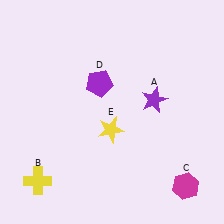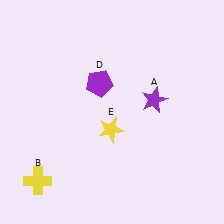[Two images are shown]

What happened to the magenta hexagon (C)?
The magenta hexagon (C) was removed in Image 2. It was in the bottom-right area of Image 1.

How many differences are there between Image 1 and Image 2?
There is 1 difference between the two images.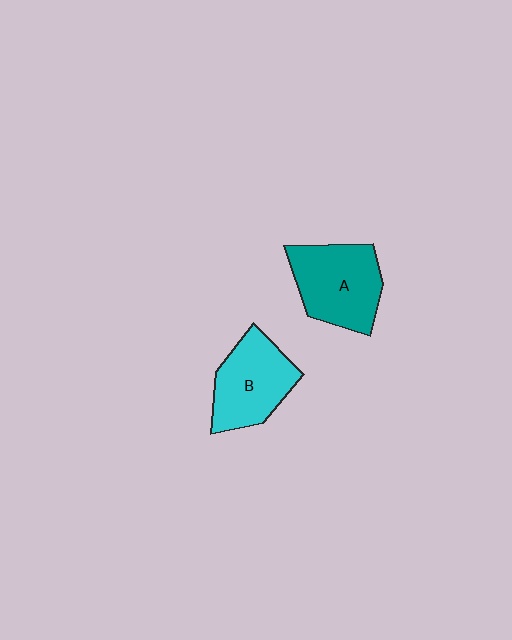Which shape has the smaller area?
Shape B (cyan).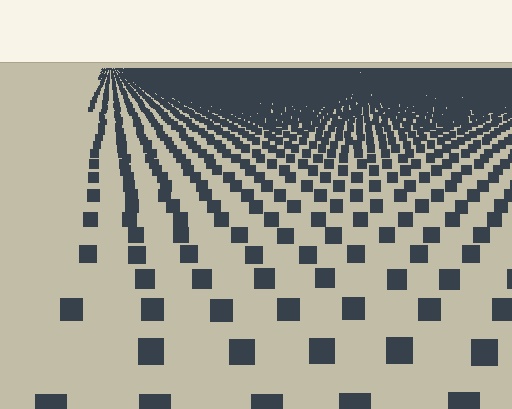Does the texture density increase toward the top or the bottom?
Density increases toward the top.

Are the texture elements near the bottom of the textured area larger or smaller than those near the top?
Larger. Near the bottom, elements are closer to the viewer and appear at a bigger on-screen size.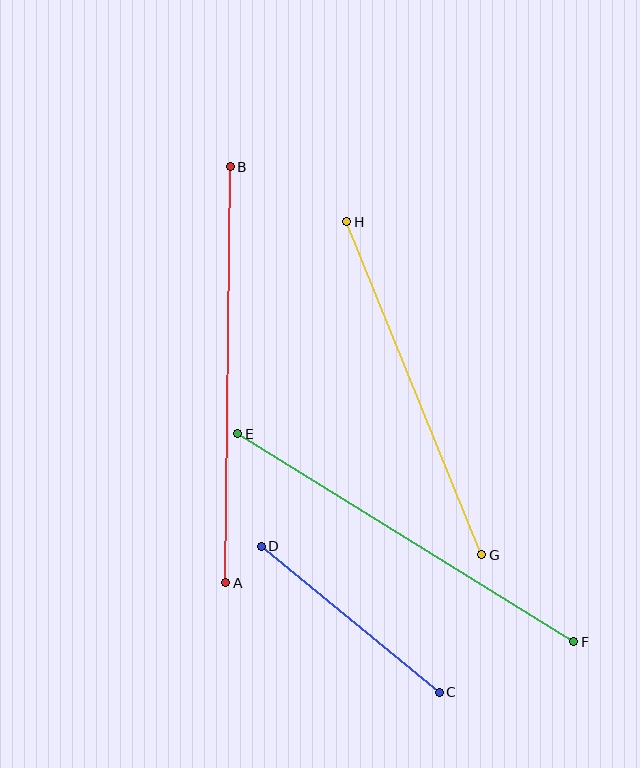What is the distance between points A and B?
The distance is approximately 416 pixels.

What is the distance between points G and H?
The distance is approximately 359 pixels.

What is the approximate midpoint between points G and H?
The midpoint is at approximately (414, 388) pixels.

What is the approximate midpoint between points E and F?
The midpoint is at approximately (406, 538) pixels.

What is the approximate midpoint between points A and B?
The midpoint is at approximately (228, 375) pixels.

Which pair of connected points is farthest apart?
Points A and B are farthest apart.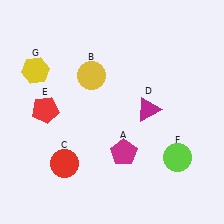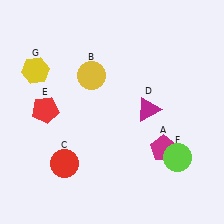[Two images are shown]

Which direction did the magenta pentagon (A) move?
The magenta pentagon (A) moved right.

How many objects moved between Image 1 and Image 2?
1 object moved between the two images.